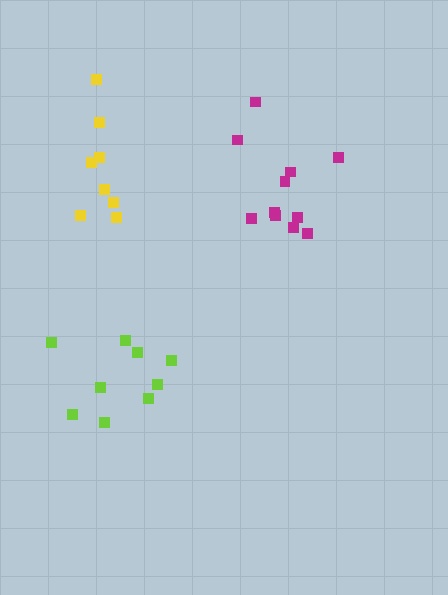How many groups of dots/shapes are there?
There are 3 groups.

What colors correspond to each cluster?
The clusters are colored: lime, yellow, magenta.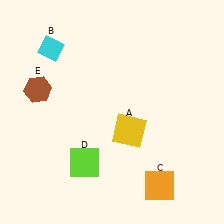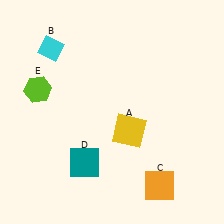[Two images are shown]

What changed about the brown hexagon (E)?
In Image 1, E is brown. In Image 2, it changed to lime.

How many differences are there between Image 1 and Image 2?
There are 2 differences between the two images.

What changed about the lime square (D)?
In Image 1, D is lime. In Image 2, it changed to teal.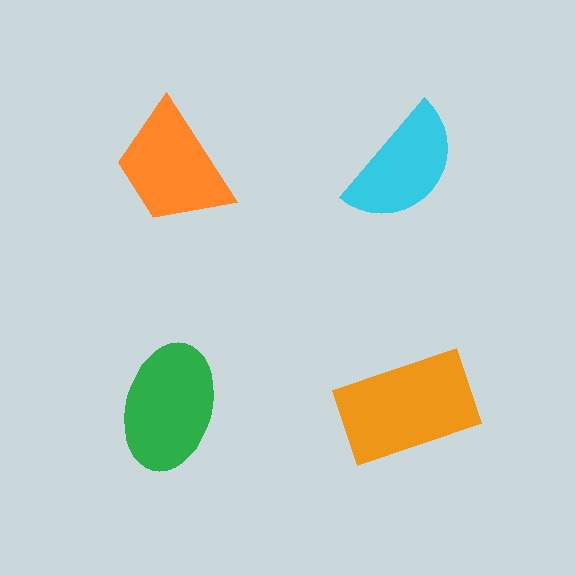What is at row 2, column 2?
An orange rectangle.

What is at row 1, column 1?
An orange trapezoid.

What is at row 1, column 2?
A cyan semicircle.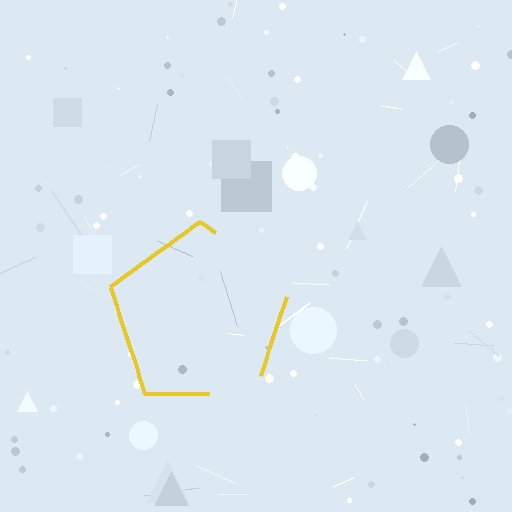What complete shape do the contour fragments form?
The contour fragments form a pentagon.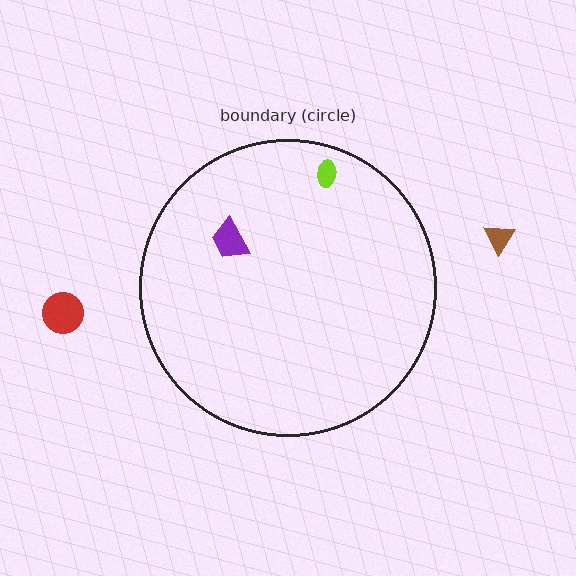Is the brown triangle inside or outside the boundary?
Outside.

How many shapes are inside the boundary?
2 inside, 2 outside.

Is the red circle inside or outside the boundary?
Outside.